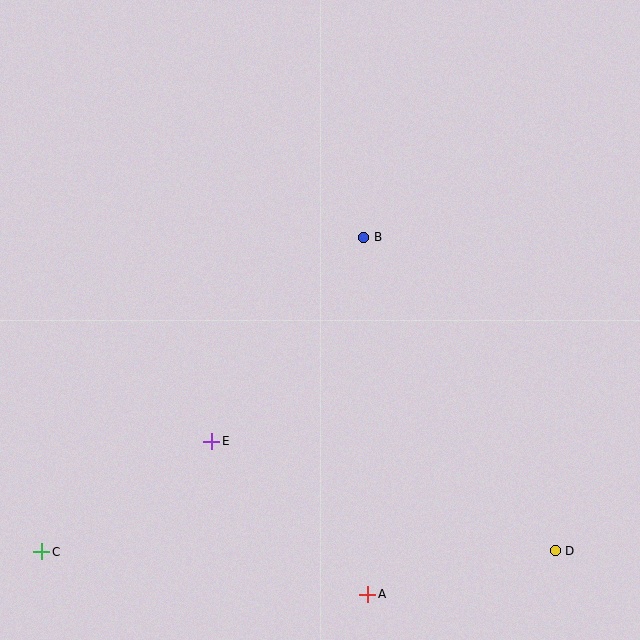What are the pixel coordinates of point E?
Point E is at (212, 441).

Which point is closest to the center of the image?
Point B at (364, 237) is closest to the center.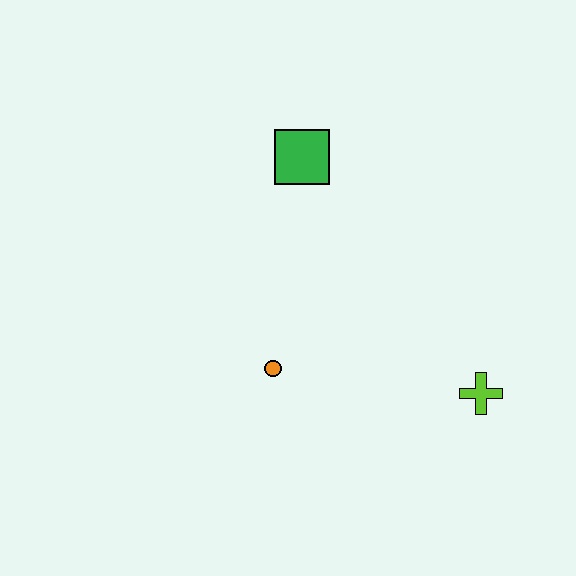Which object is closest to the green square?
The orange circle is closest to the green square.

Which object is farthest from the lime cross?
The green square is farthest from the lime cross.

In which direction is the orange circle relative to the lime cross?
The orange circle is to the left of the lime cross.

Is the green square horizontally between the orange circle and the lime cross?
Yes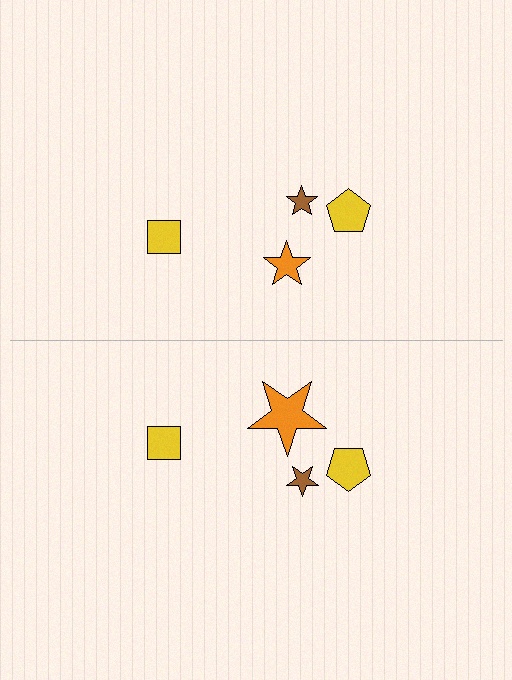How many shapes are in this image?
There are 8 shapes in this image.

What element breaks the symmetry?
The orange star on the bottom side has a different size than its mirror counterpart.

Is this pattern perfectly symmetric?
No, the pattern is not perfectly symmetric. The orange star on the bottom side has a different size than its mirror counterpart.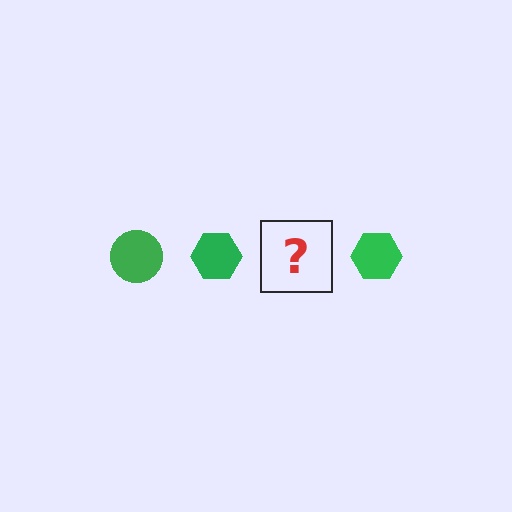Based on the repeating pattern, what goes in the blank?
The blank should be a green circle.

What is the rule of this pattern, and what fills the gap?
The rule is that the pattern cycles through circle, hexagon shapes in green. The gap should be filled with a green circle.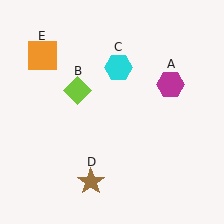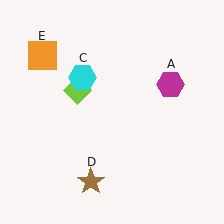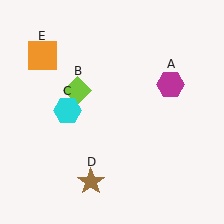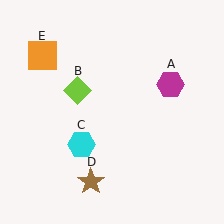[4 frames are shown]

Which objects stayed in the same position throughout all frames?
Magenta hexagon (object A) and lime diamond (object B) and brown star (object D) and orange square (object E) remained stationary.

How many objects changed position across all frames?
1 object changed position: cyan hexagon (object C).